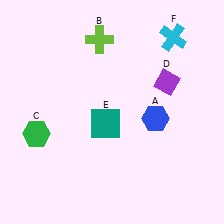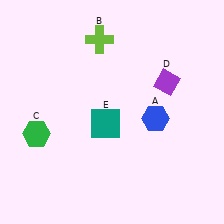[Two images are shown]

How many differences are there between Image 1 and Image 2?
There is 1 difference between the two images.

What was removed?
The cyan cross (F) was removed in Image 2.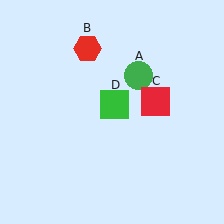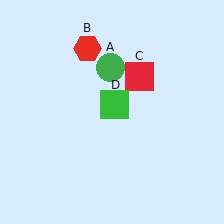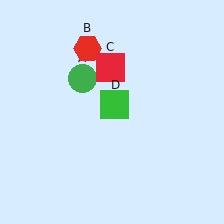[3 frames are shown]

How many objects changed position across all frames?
2 objects changed position: green circle (object A), red square (object C).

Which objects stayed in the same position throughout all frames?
Red hexagon (object B) and green square (object D) remained stationary.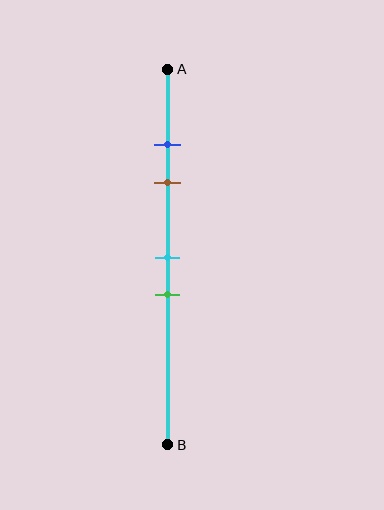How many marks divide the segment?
There are 4 marks dividing the segment.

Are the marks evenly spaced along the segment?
No, the marks are not evenly spaced.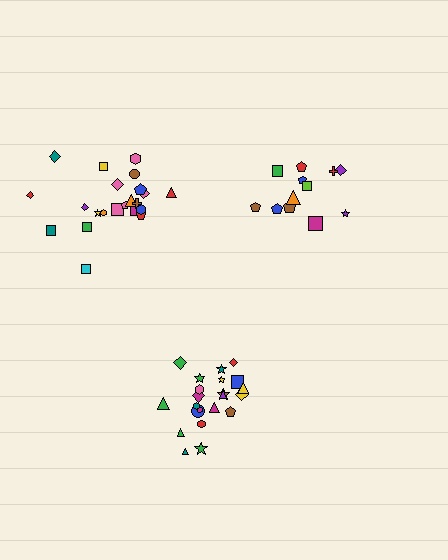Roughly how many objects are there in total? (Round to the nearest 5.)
Roughly 55 objects in total.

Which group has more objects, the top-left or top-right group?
The top-left group.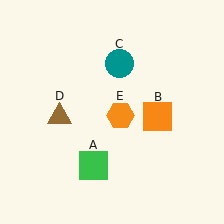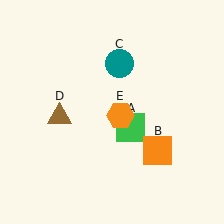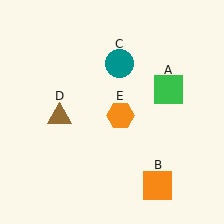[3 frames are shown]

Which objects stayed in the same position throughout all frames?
Teal circle (object C) and brown triangle (object D) and orange hexagon (object E) remained stationary.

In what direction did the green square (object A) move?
The green square (object A) moved up and to the right.